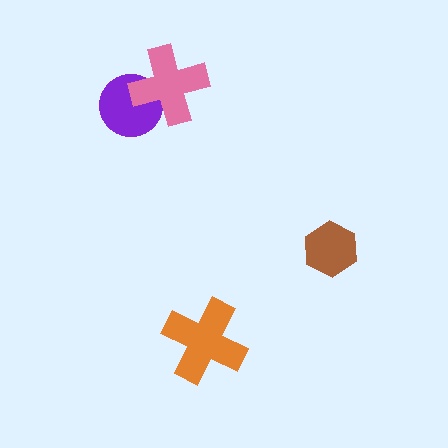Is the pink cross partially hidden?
No, no other shape covers it.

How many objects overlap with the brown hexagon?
0 objects overlap with the brown hexagon.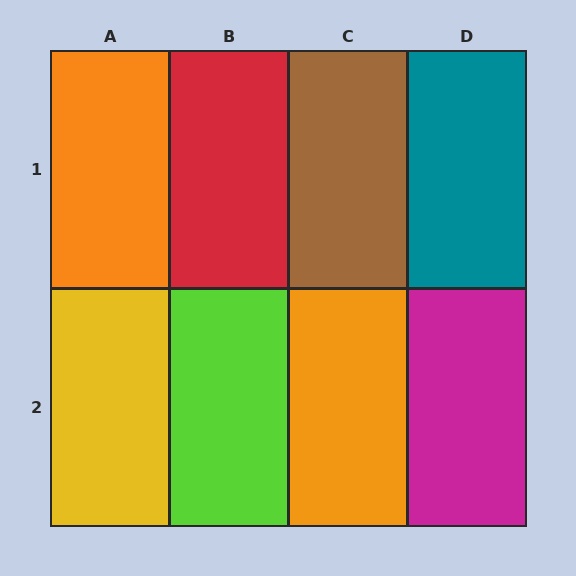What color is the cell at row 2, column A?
Yellow.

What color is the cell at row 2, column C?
Orange.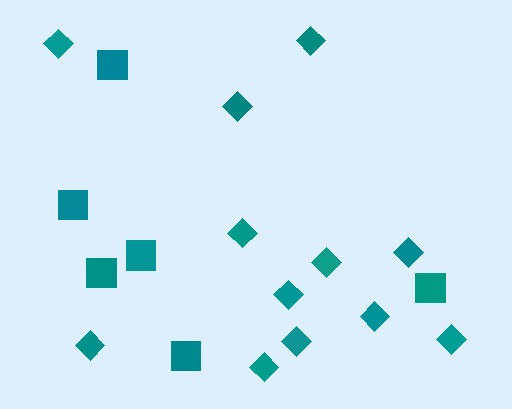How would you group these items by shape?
There are 2 groups: one group of squares (6) and one group of diamonds (12).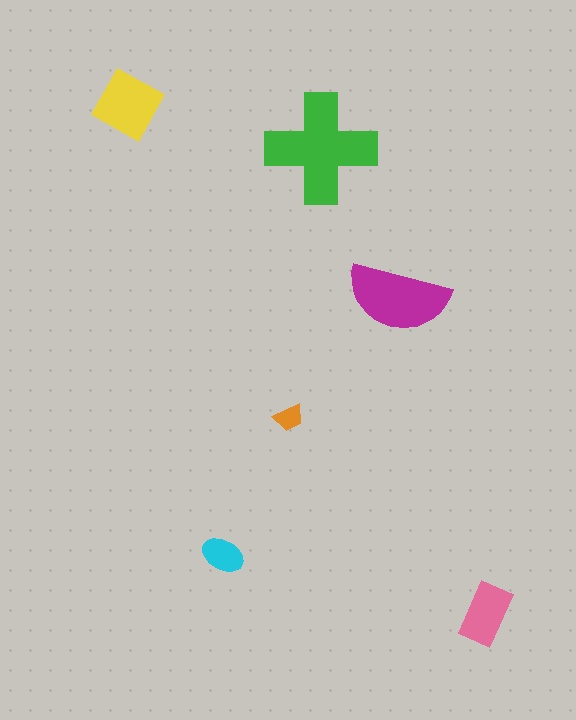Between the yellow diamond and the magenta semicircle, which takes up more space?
The magenta semicircle.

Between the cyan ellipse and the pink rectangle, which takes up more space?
The pink rectangle.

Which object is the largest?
The green cross.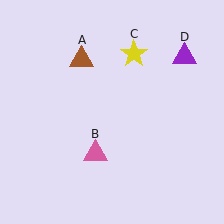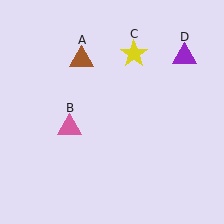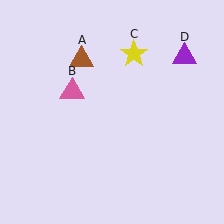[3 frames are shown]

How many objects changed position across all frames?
1 object changed position: pink triangle (object B).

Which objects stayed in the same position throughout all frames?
Brown triangle (object A) and yellow star (object C) and purple triangle (object D) remained stationary.